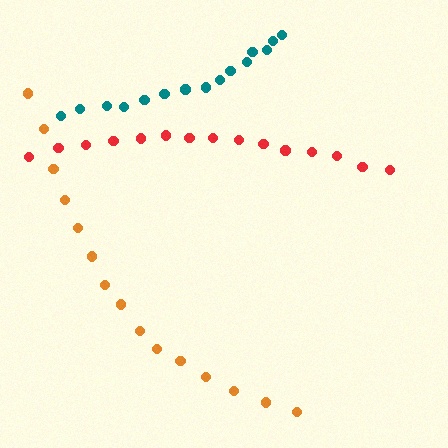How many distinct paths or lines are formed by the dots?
There are 3 distinct paths.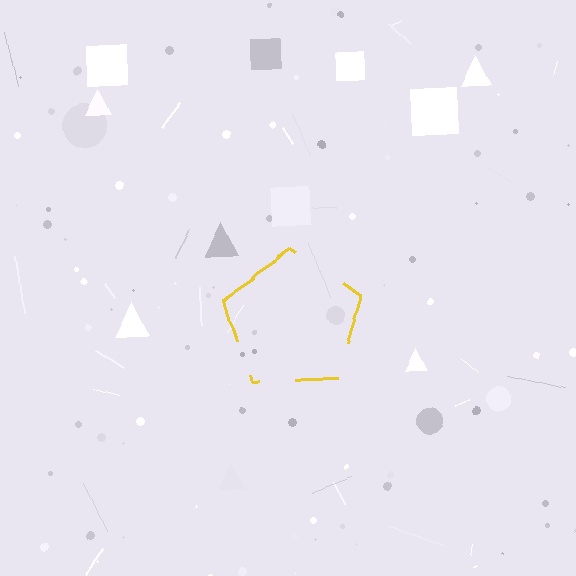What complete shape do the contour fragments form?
The contour fragments form a pentagon.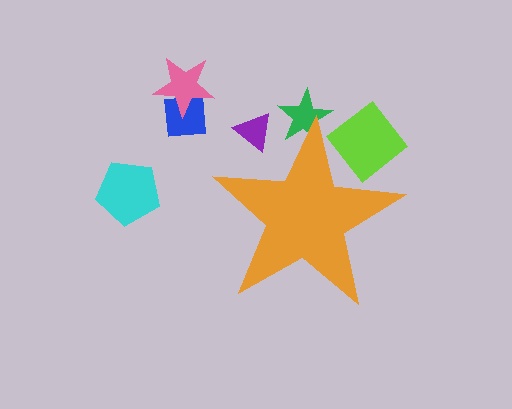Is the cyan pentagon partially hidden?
No, the cyan pentagon is fully visible.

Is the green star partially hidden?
Yes, the green star is partially hidden behind the orange star.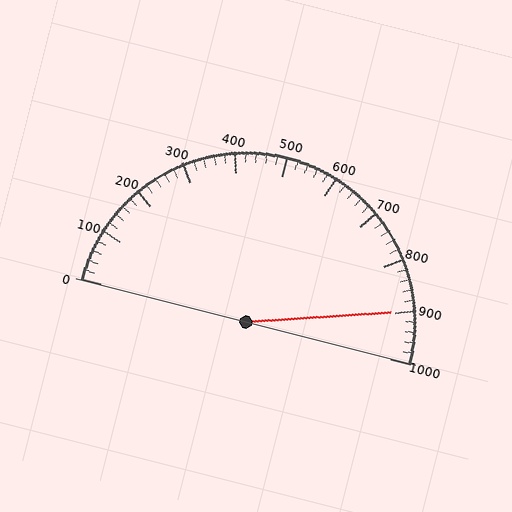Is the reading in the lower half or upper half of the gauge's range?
The reading is in the upper half of the range (0 to 1000).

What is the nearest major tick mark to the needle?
The nearest major tick mark is 900.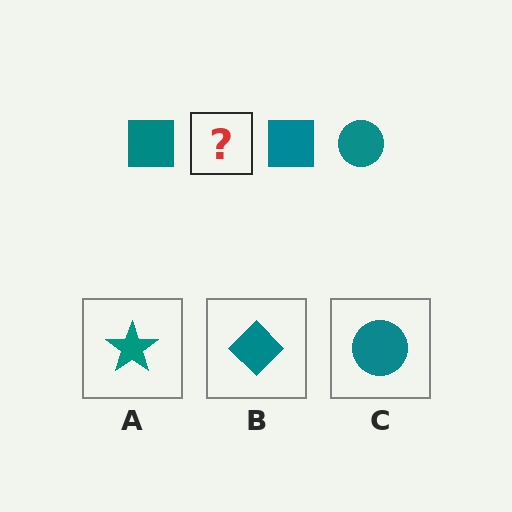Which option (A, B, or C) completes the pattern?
C.